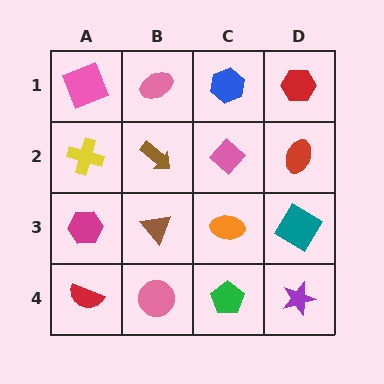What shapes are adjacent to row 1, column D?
A red ellipse (row 2, column D), a blue hexagon (row 1, column C).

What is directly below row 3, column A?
A red semicircle.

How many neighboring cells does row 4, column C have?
3.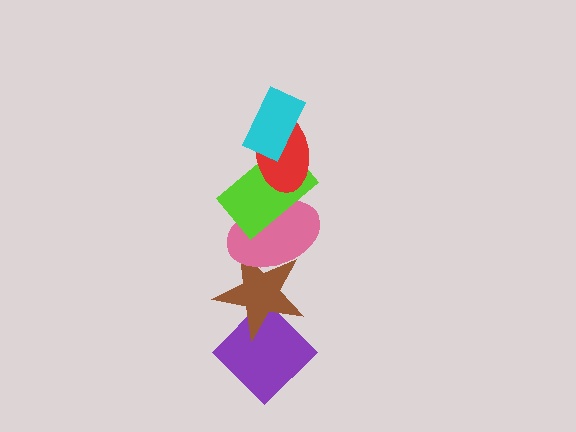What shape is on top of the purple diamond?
The brown star is on top of the purple diamond.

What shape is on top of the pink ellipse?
The lime rectangle is on top of the pink ellipse.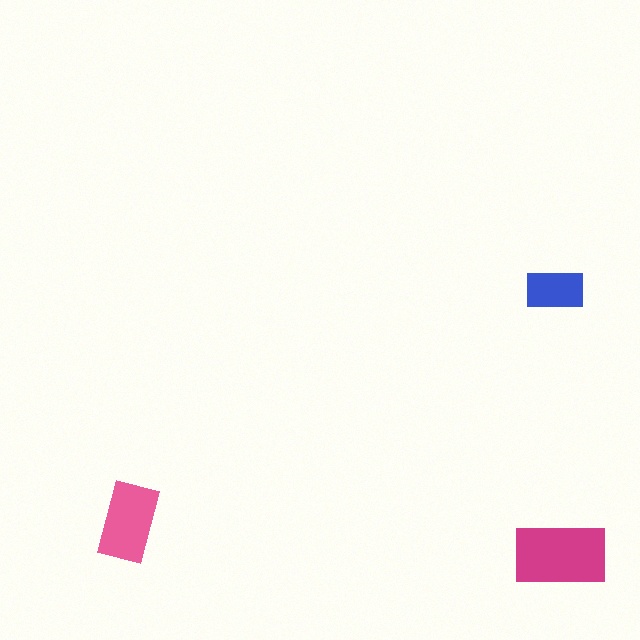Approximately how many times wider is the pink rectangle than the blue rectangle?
About 1.5 times wider.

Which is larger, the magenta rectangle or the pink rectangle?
The magenta one.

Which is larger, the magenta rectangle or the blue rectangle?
The magenta one.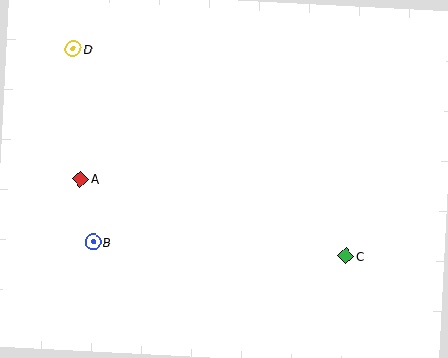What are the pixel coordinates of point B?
Point B is at (93, 242).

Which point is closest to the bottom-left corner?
Point B is closest to the bottom-left corner.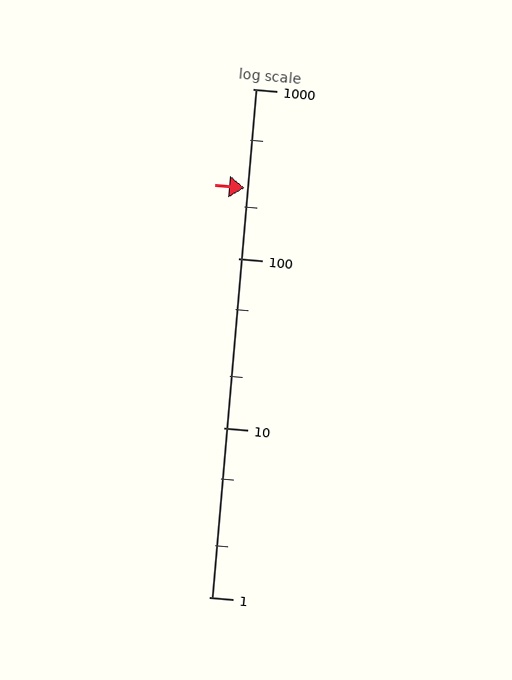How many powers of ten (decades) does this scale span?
The scale spans 3 decades, from 1 to 1000.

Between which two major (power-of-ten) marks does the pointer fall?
The pointer is between 100 and 1000.